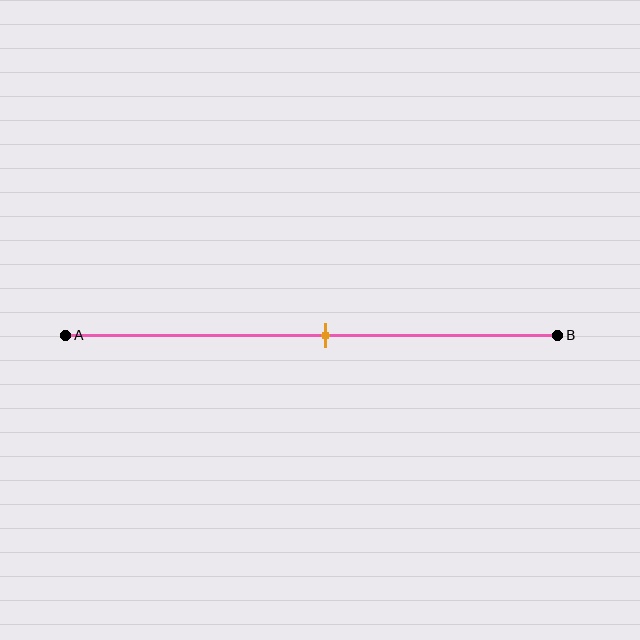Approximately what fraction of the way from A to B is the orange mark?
The orange mark is approximately 55% of the way from A to B.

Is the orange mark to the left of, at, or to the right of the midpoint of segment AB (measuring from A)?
The orange mark is approximately at the midpoint of segment AB.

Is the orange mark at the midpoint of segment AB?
Yes, the mark is approximately at the midpoint.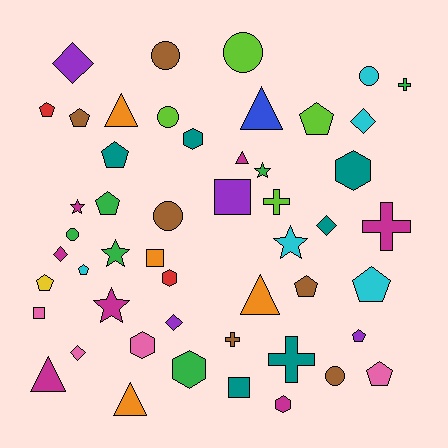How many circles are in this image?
There are 7 circles.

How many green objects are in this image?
There are 6 green objects.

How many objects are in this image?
There are 50 objects.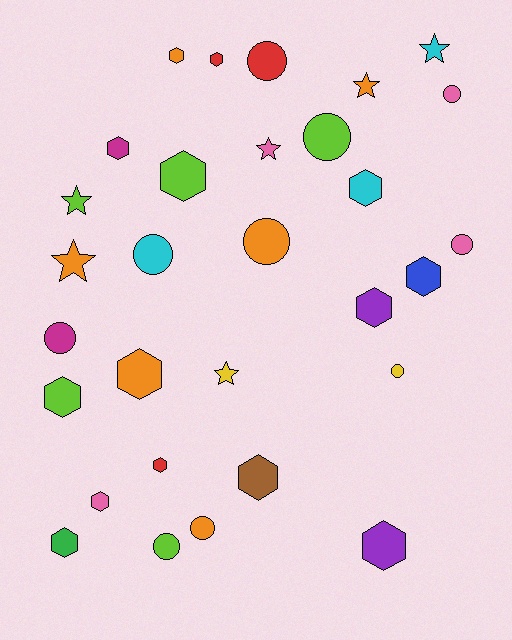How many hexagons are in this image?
There are 14 hexagons.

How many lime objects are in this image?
There are 5 lime objects.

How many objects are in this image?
There are 30 objects.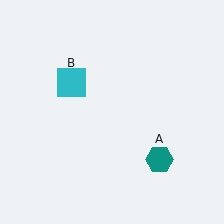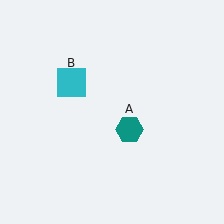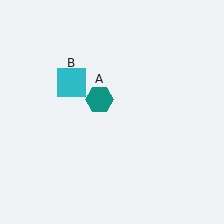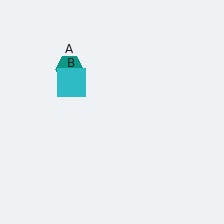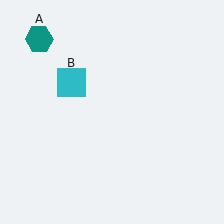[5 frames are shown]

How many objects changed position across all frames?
1 object changed position: teal hexagon (object A).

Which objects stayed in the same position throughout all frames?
Cyan square (object B) remained stationary.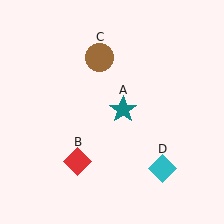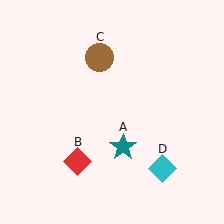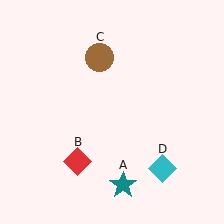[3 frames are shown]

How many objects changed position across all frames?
1 object changed position: teal star (object A).